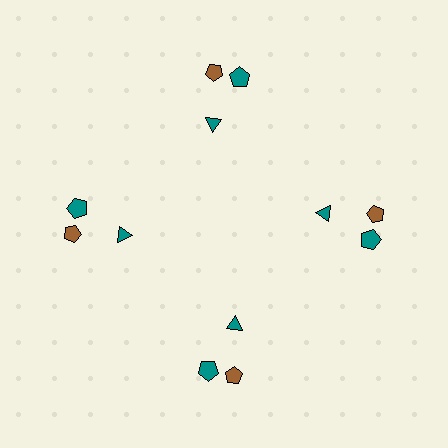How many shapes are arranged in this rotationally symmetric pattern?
There are 12 shapes, arranged in 4 groups of 3.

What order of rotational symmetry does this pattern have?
This pattern has 4-fold rotational symmetry.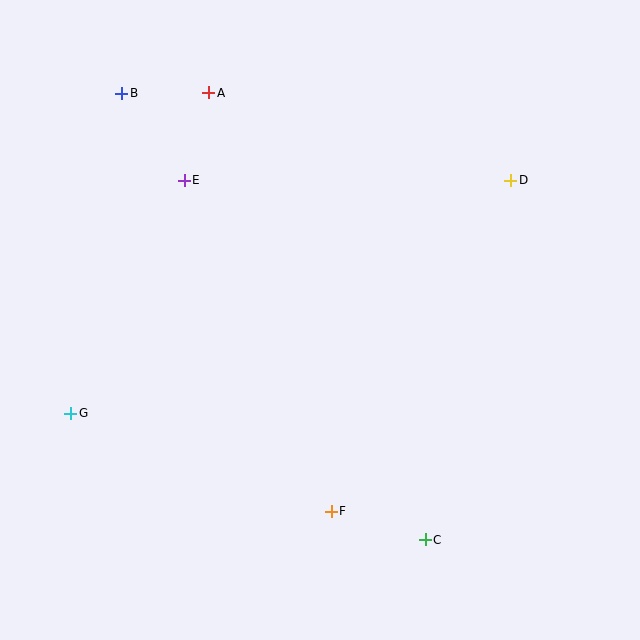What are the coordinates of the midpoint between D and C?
The midpoint between D and C is at (468, 360).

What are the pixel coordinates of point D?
Point D is at (511, 180).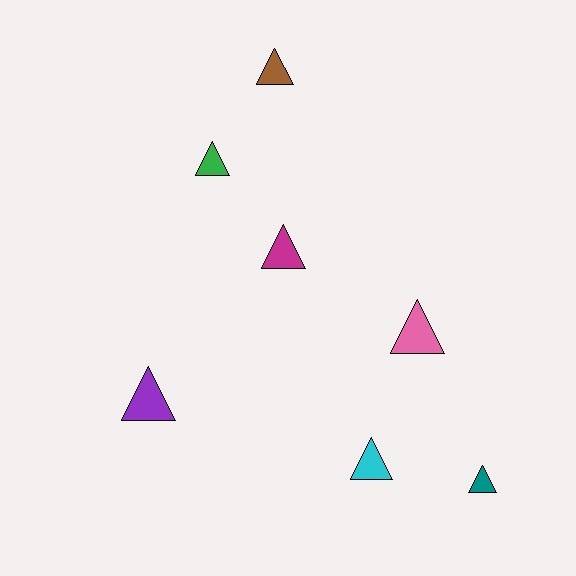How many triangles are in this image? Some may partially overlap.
There are 7 triangles.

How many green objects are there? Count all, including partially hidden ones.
There is 1 green object.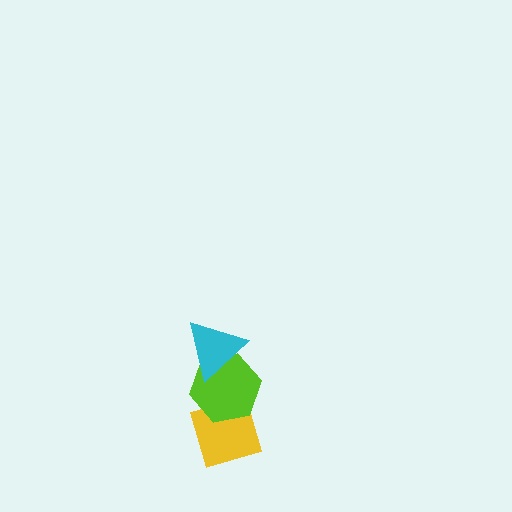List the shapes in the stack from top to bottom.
From top to bottom: the cyan triangle, the lime hexagon, the yellow diamond.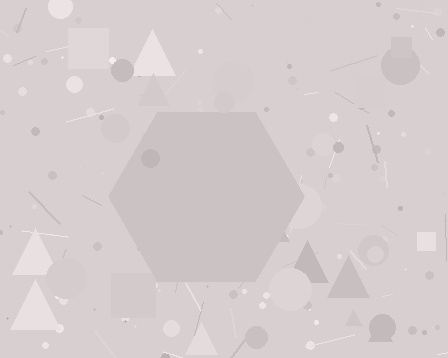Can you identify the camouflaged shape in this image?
The camouflaged shape is a hexagon.